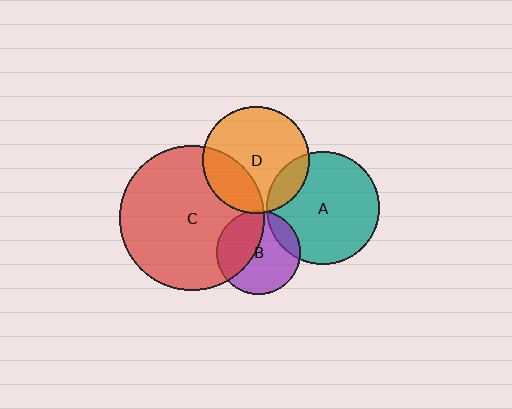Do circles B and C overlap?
Yes.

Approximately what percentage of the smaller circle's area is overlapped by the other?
Approximately 40%.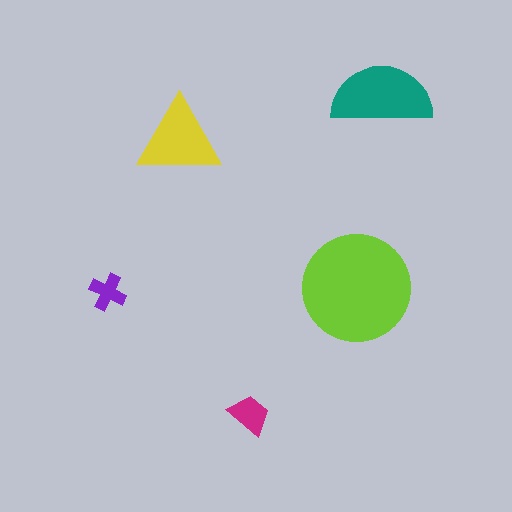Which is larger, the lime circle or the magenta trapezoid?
The lime circle.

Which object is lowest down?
The magenta trapezoid is bottommost.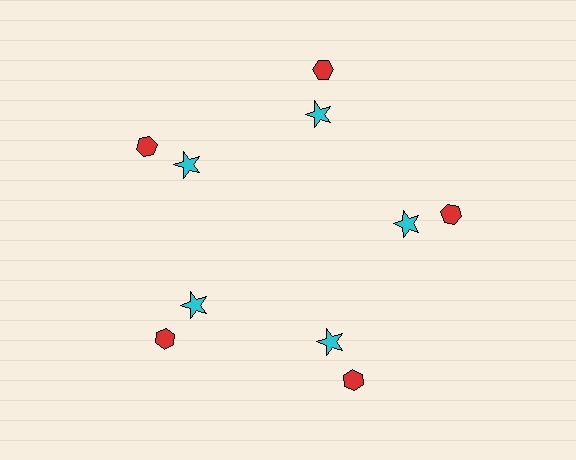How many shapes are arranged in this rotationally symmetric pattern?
There are 10 shapes, arranged in 5 groups of 2.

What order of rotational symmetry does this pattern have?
This pattern has 5-fold rotational symmetry.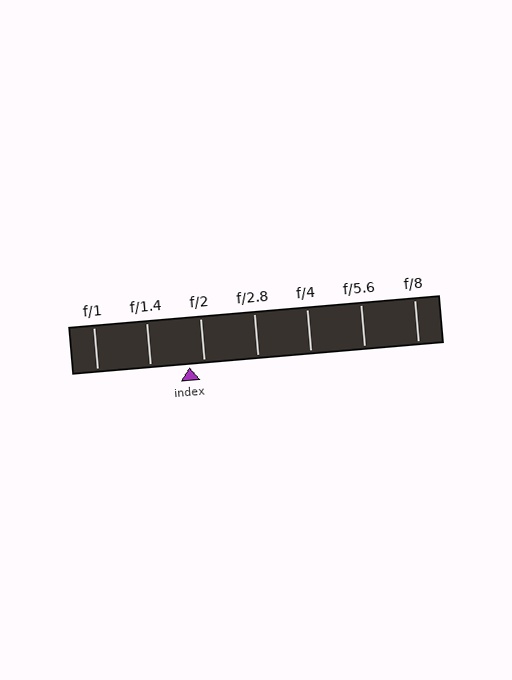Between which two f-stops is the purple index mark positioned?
The index mark is between f/1.4 and f/2.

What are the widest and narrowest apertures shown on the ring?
The widest aperture shown is f/1 and the narrowest is f/8.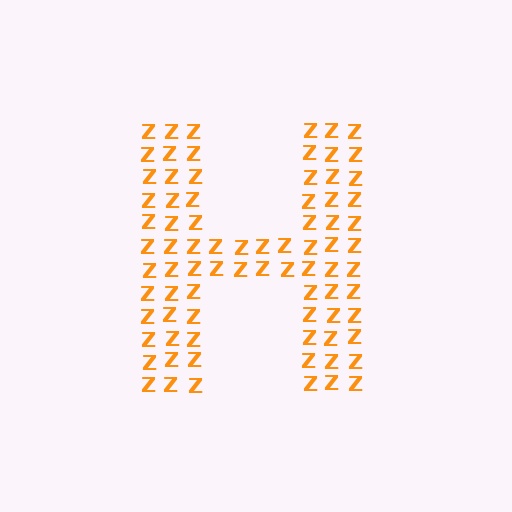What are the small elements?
The small elements are letter Z's.